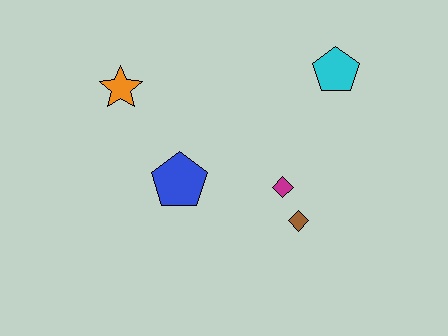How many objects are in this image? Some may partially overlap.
There are 5 objects.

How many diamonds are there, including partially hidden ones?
There are 2 diamonds.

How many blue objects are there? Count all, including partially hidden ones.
There is 1 blue object.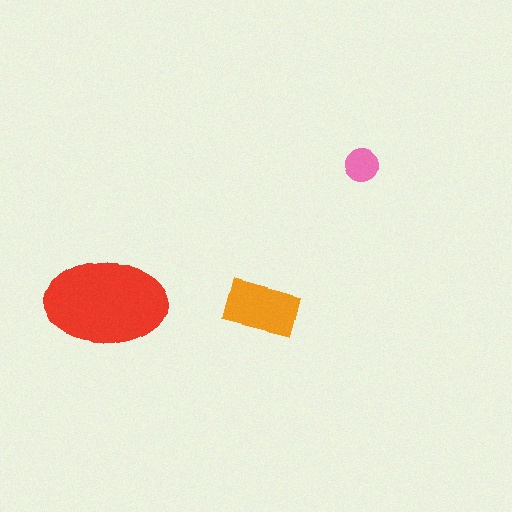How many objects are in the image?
There are 3 objects in the image.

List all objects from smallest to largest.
The pink circle, the orange rectangle, the red ellipse.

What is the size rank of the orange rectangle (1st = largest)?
2nd.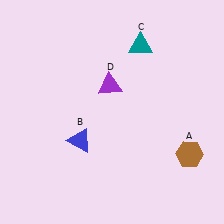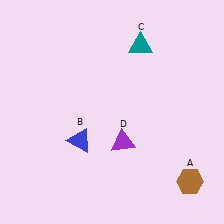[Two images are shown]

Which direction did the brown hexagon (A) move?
The brown hexagon (A) moved down.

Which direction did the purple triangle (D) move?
The purple triangle (D) moved down.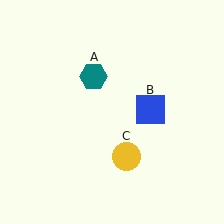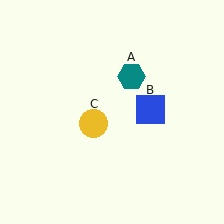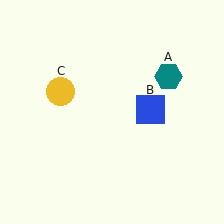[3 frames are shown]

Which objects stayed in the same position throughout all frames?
Blue square (object B) remained stationary.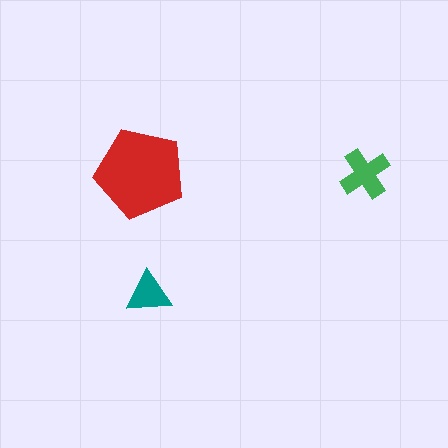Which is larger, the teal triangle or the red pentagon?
The red pentagon.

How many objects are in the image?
There are 3 objects in the image.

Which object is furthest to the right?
The green cross is rightmost.